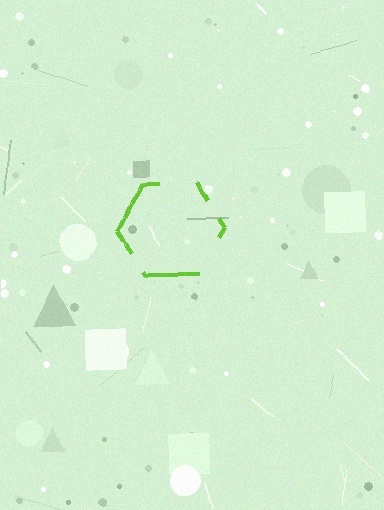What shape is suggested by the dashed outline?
The dashed outline suggests a hexagon.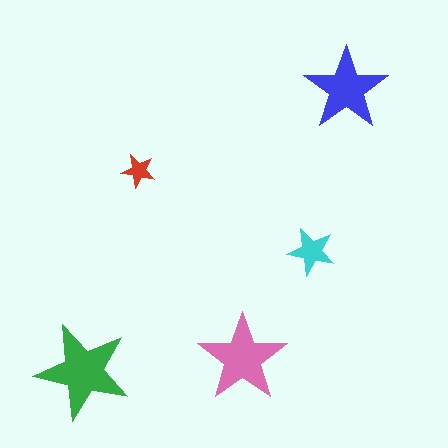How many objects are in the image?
There are 5 objects in the image.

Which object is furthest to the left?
The green star is leftmost.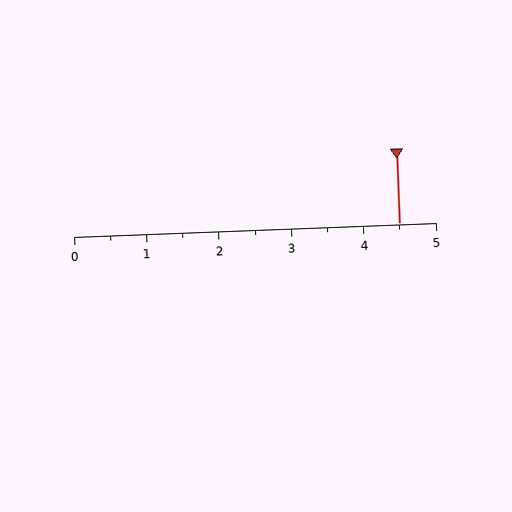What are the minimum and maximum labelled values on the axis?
The axis runs from 0 to 5.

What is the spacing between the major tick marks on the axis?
The major ticks are spaced 1 apart.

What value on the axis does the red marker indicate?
The marker indicates approximately 4.5.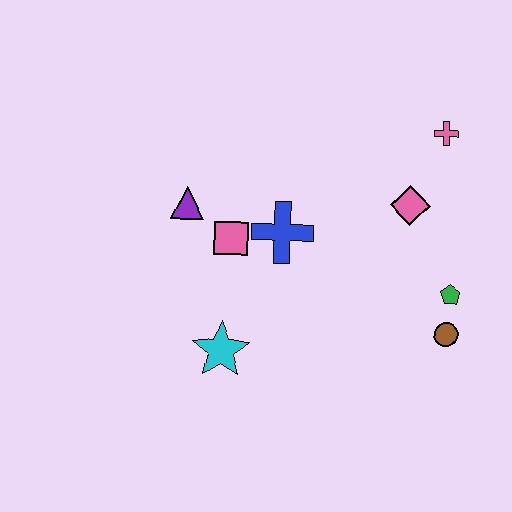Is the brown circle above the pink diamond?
No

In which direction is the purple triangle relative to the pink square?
The purple triangle is to the left of the pink square.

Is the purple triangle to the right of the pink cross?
No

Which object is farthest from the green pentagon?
The purple triangle is farthest from the green pentagon.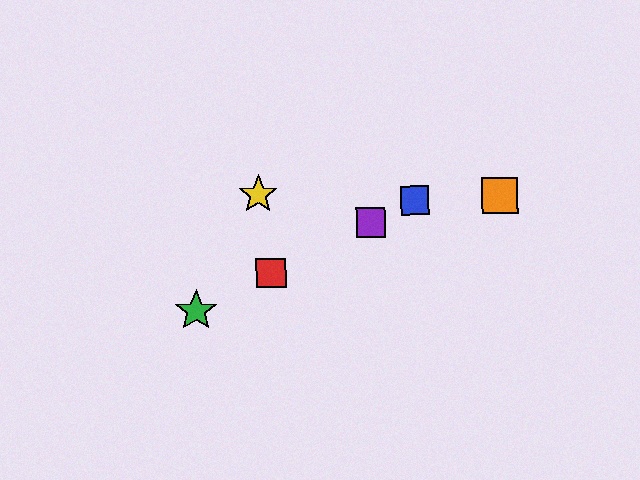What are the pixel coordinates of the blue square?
The blue square is at (415, 200).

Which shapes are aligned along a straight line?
The red square, the blue square, the green star, the purple square are aligned along a straight line.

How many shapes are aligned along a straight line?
4 shapes (the red square, the blue square, the green star, the purple square) are aligned along a straight line.